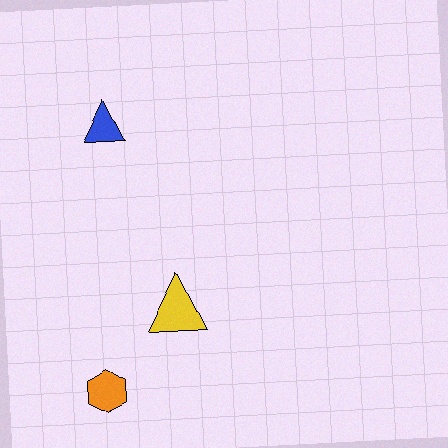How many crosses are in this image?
There are no crosses.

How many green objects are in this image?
There are no green objects.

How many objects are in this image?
There are 3 objects.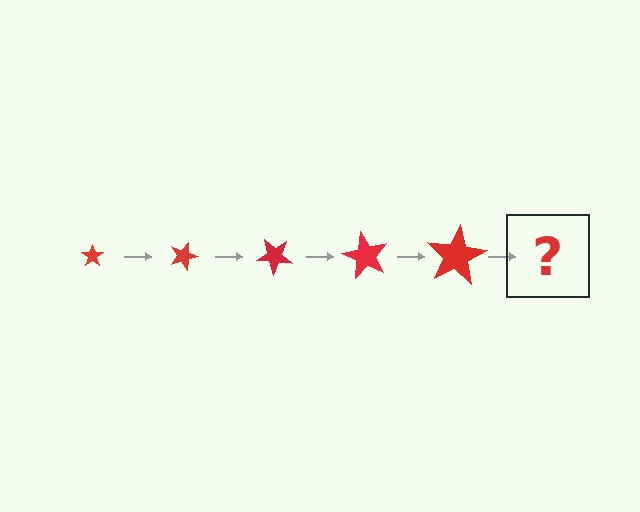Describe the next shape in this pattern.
It should be a star, larger than the previous one and rotated 100 degrees from the start.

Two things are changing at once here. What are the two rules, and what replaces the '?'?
The two rules are that the star grows larger each step and it rotates 20 degrees each step. The '?' should be a star, larger than the previous one and rotated 100 degrees from the start.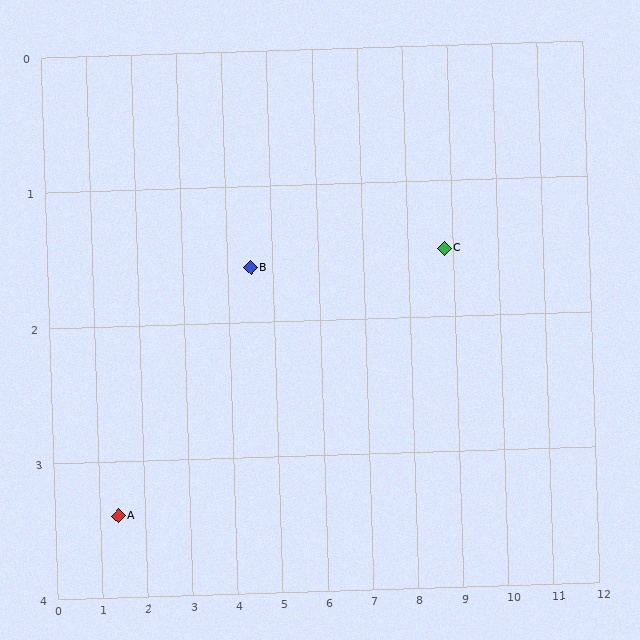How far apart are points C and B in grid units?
Points C and B are about 4.3 grid units apart.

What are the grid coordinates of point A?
Point A is at approximately (1.4, 3.4).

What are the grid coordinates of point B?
Point B is at approximately (4.5, 1.6).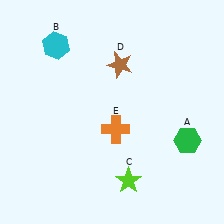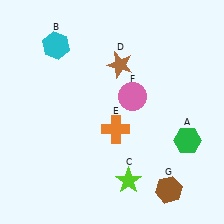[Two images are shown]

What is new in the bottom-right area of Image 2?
A brown hexagon (G) was added in the bottom-right area of Image 2.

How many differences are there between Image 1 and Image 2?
There are 2 differences between the two images.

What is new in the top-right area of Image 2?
A pink circle (F) was added in the top-right area of Image 2.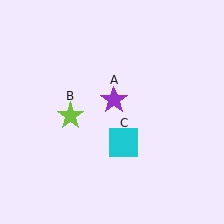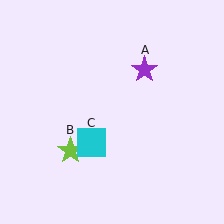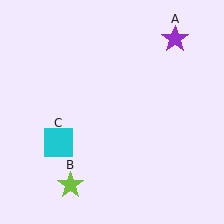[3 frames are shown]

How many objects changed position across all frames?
3 objects changed position: purple star (object A), lime star (object B), cyan square (object C).